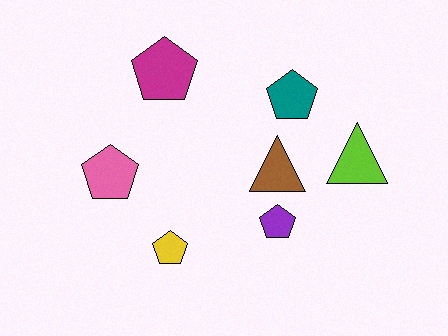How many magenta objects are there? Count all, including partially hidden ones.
There is 1 magenta object.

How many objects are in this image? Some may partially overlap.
There are 7 objects.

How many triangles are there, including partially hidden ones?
There are 2 triangles.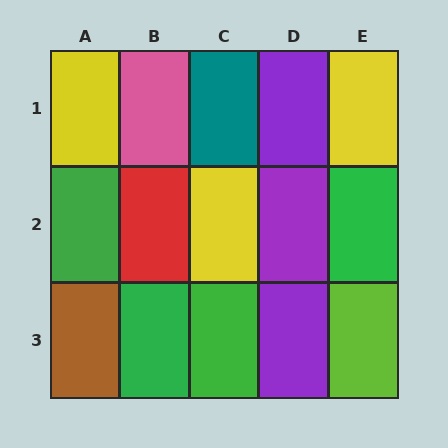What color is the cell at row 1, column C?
Teal.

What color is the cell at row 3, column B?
Green.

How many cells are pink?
1 cell is pink.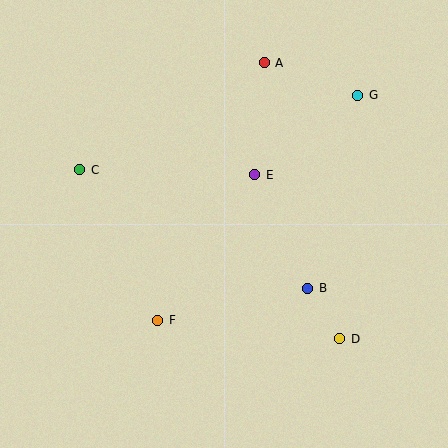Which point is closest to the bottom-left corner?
Point F is closest to the bottom-left corner.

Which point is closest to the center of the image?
Point E at (255, 175) is closest to the center.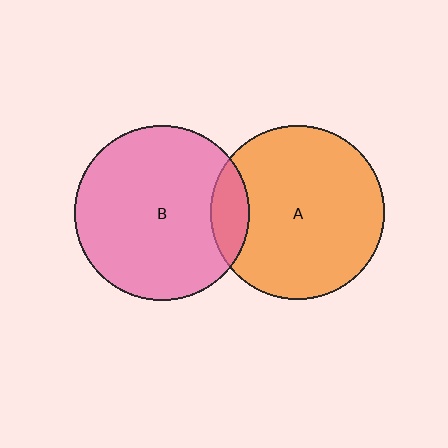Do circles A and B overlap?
Yes.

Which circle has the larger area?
Circle B (pink).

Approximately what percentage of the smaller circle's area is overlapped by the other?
Approximately 10%.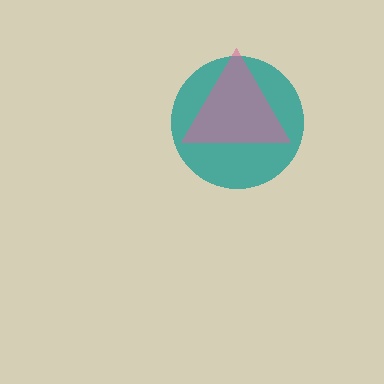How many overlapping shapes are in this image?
There are 2 overlapping shapes in the image.